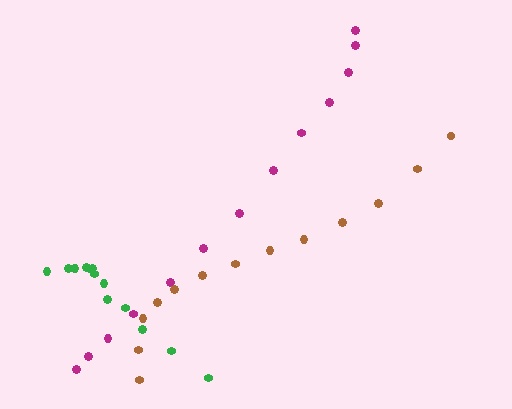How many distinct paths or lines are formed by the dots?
There are 3 distinct paths.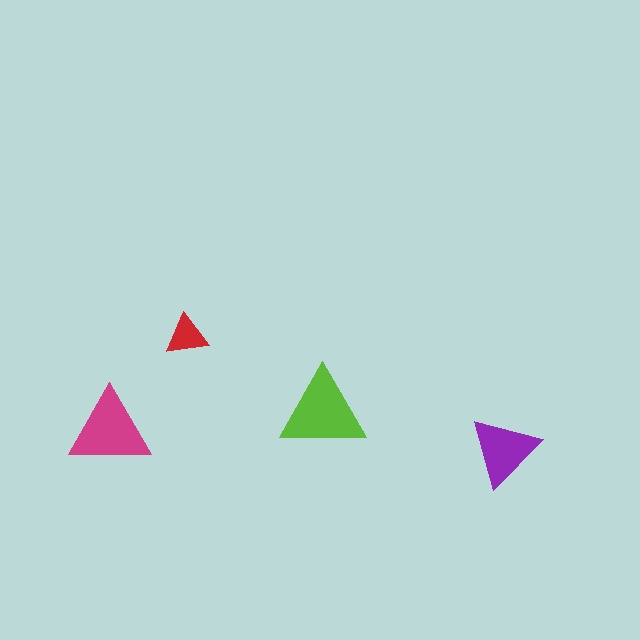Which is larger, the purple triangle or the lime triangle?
The lime one.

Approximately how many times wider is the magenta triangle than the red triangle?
About 2 times wider.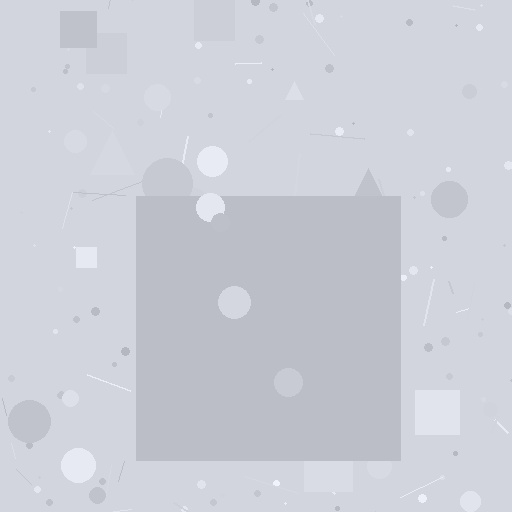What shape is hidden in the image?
A square is hidden in the image.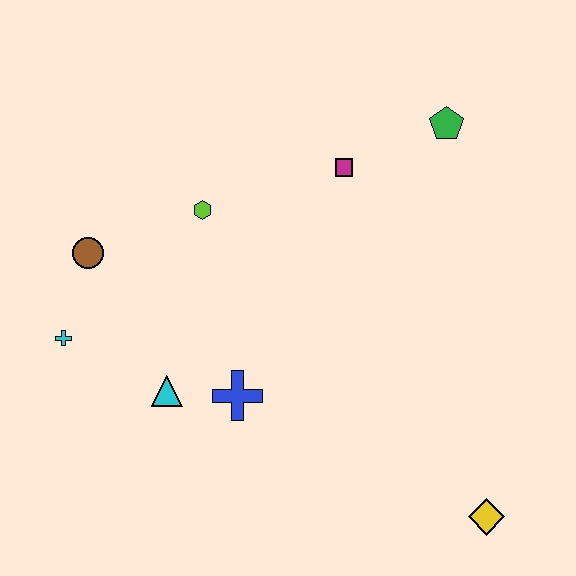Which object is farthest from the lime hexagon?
The yellow diamond is farthest from the lime hexagon.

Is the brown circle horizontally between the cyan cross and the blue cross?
Yes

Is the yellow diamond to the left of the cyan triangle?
No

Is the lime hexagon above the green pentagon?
No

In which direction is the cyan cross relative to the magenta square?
The cyan cross is to the left of the magenta square.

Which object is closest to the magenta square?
The green pentagon is closest to the magenta square.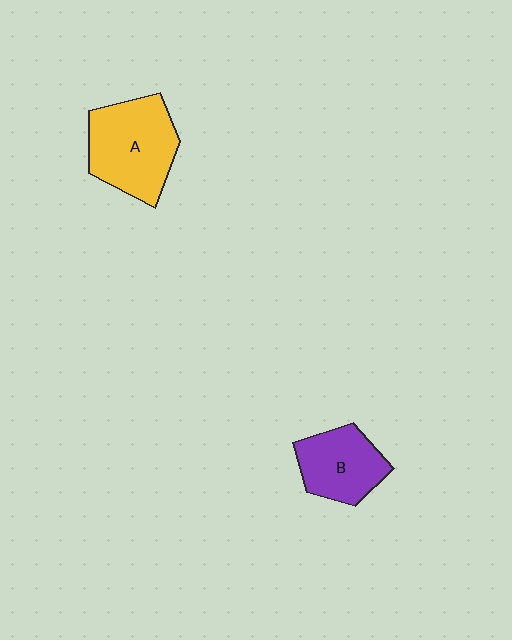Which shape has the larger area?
Shape A (yellow).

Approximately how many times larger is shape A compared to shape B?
Approximately 1.4 times.